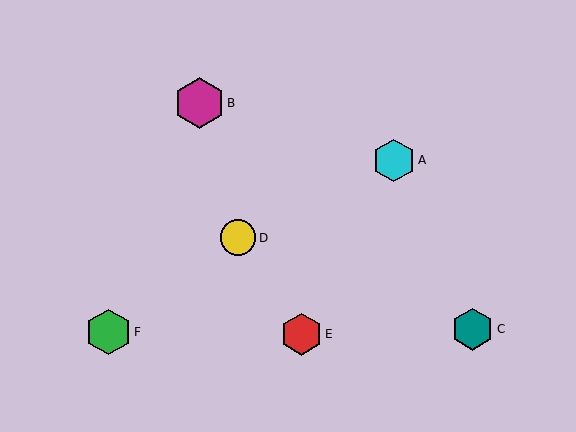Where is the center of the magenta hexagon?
The center of the magenta hexagon is at (199, 103).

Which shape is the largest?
The magenta hexagon (labeled B) is the largest.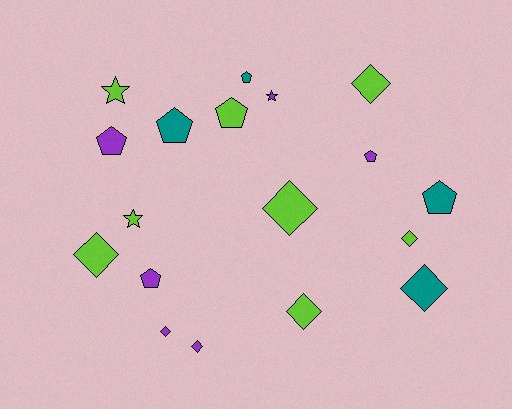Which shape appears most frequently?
Diamond, with 8 objects.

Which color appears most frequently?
Lime, with 8 objects.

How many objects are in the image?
There are 18 objects.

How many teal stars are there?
There are no teal stars.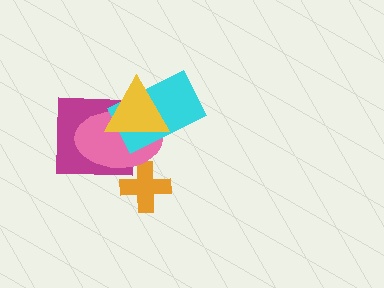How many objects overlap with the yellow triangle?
3 objects overlap with the yellow triangle.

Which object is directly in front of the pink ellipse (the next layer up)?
The cyan rectangle is directly in front of the pink ellipse.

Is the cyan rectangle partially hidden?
Yes, it is partially covered by another shape.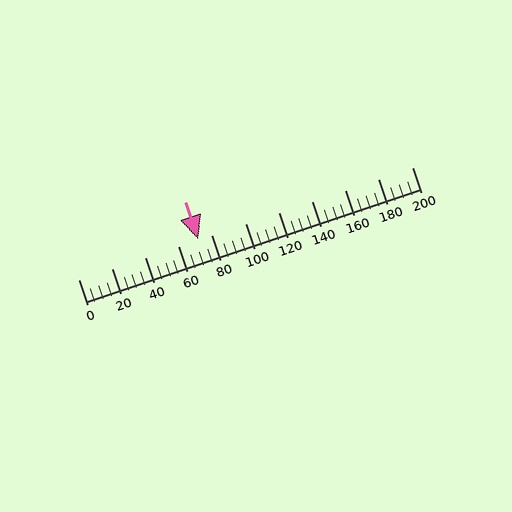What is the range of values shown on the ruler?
The ruler shows values from 0 to 200.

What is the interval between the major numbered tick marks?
The major tick marks are spaced 20 units apart.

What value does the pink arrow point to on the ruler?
The pink arrow points to approximately 72.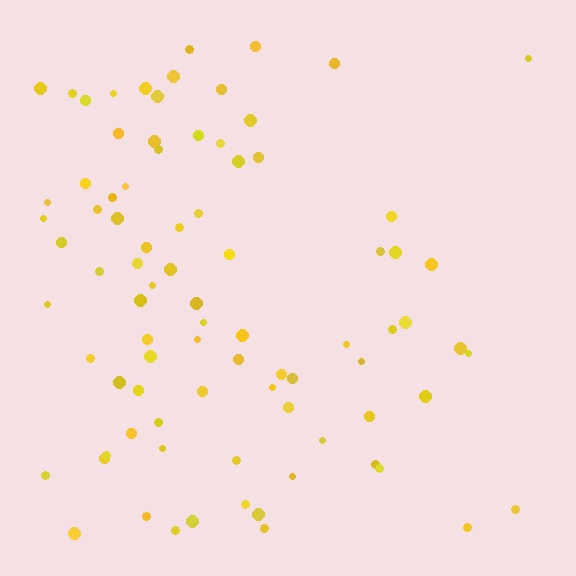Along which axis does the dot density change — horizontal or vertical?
Horizontal.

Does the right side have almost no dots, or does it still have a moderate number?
Still a moderate number, just noticeably fewer than the left.